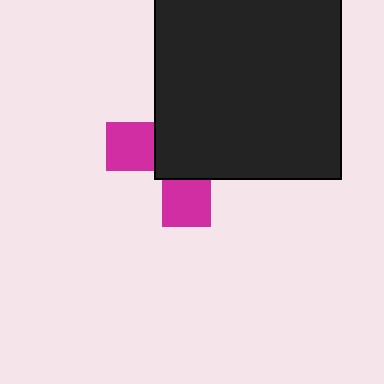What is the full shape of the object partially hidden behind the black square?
The partially hidden object is a magenta cross.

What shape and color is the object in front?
The object in front is a black square.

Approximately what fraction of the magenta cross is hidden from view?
Roughly 65% of the magenta cross is hidden behind the black square.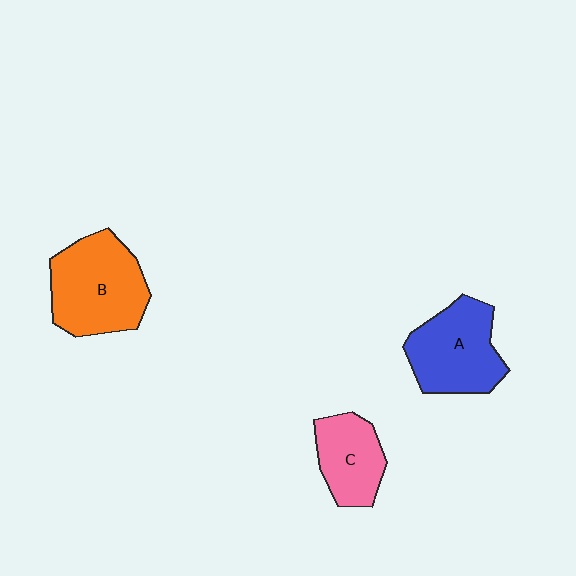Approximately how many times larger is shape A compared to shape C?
Approximately 1.4 times.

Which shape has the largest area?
Shape B (orange).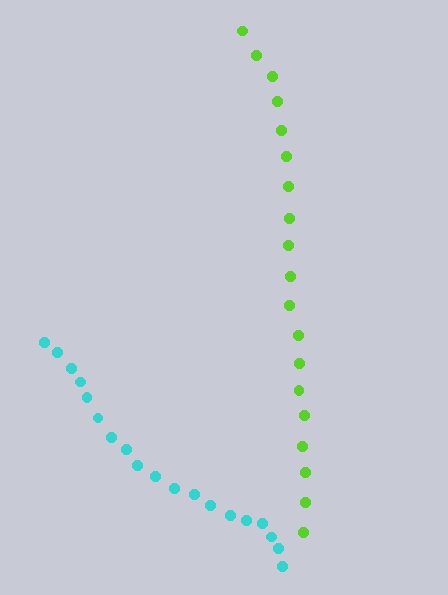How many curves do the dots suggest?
There are 2 distinct paths.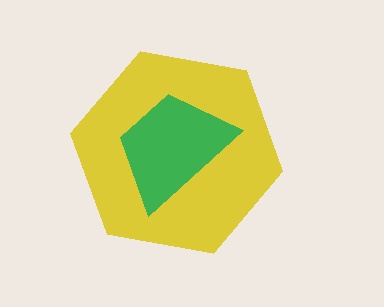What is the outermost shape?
The yellow hexagon.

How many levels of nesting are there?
2.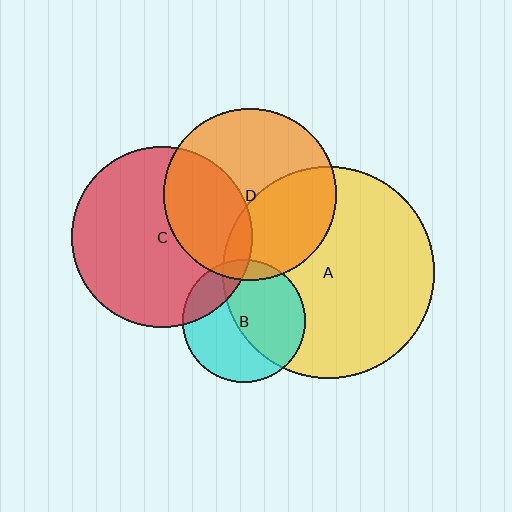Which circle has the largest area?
Circle A (yellow).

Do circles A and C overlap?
Yes.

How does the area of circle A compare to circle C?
Approximately 1.4 times.